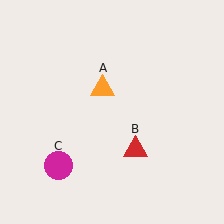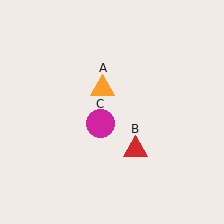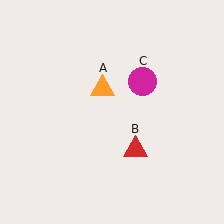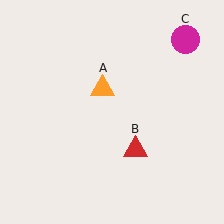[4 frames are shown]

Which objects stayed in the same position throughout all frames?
Orange triangle (object A) and red triangle (object B) remained stationary.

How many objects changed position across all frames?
1 object changed position: magenta circle (object C).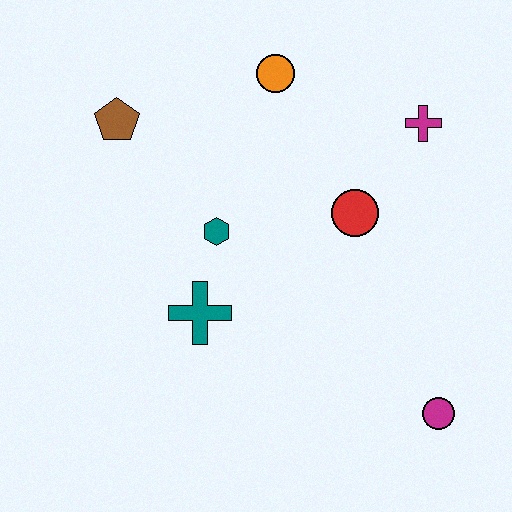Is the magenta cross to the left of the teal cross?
No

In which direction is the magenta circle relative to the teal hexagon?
The magenta circle is to the right of the teal hexagon.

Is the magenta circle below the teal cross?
Yes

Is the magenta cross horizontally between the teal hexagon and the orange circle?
No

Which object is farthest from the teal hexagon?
The magenta circle is farthest from the teal hexagon.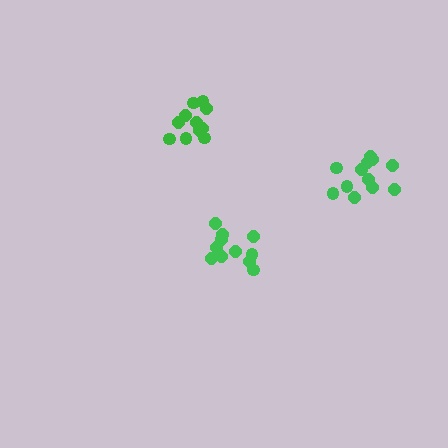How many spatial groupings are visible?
There are 3 spatial groupings.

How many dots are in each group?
Group 1: 11 dots, Group 2: 12 dots, Group 3: 11 dots (34 total).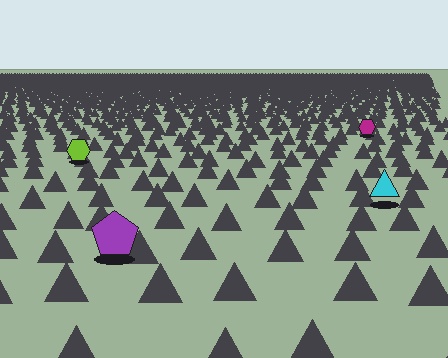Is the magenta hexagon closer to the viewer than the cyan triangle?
No. The cyan triangle is closer — you can tell from the texture gradient: the ground texture is coarser near it.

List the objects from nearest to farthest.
From nearest to farthest: the purple pentagon, the cyan triangle, the lime hexagon, the magenta hexagon.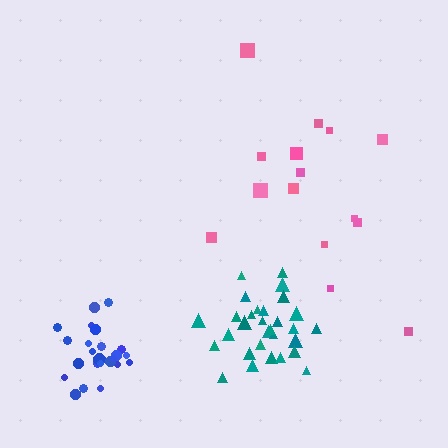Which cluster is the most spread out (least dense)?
Pink.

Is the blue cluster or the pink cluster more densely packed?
Blue.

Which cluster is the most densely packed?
Blue.